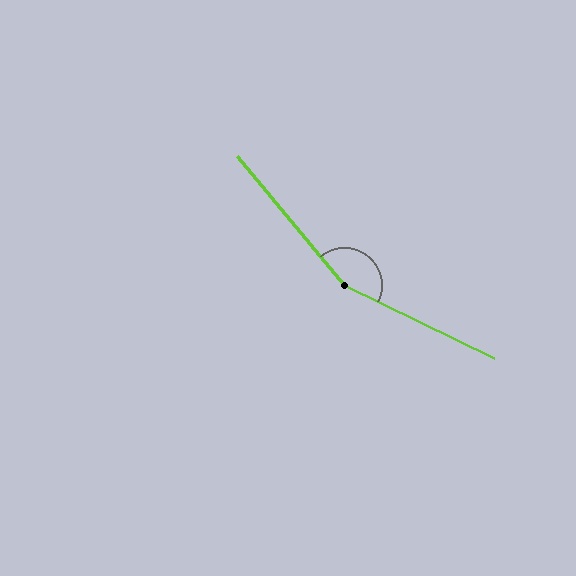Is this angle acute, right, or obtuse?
It is obtuse.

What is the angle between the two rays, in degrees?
Approximately 155 degrees.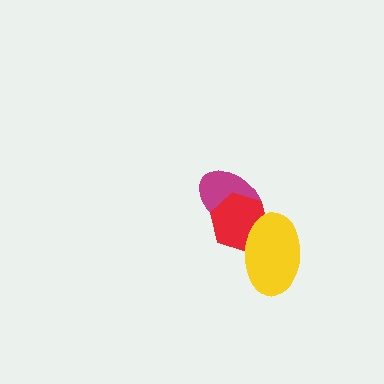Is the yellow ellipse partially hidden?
No, no other shape covers it.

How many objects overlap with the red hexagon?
2 objects overlap with the red hexagon.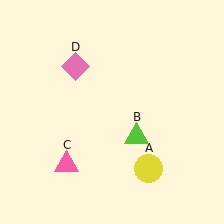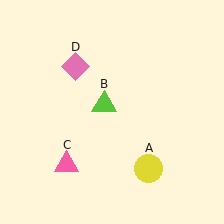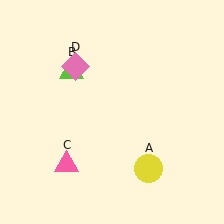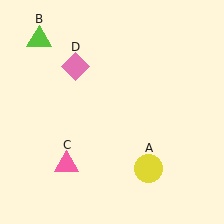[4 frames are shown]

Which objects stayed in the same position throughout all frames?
Yellow circle (object A) and pink triangle (object C) and pink diamond (object D) remained stationary.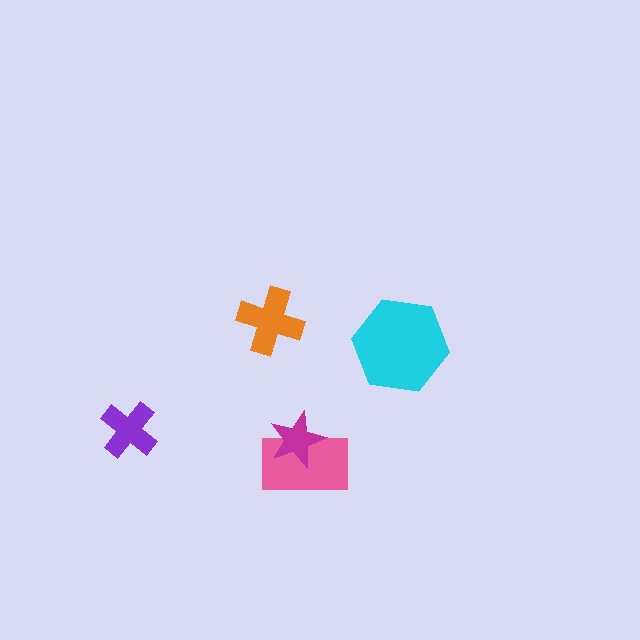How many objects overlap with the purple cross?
0 objects overlap with the purple cross.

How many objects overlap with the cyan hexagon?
0 objects overlap with the cyan hexagon.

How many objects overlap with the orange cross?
0 objects overlap with the orange cross.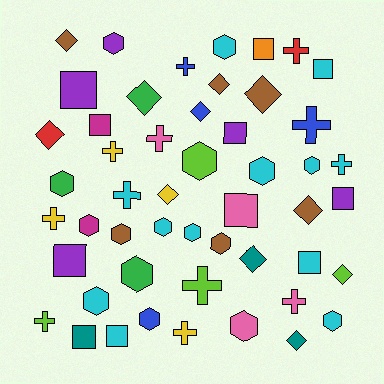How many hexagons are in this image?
There are 16 hexagons.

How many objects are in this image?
There are 50 objects.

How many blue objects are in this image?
There are 4 blue objects.